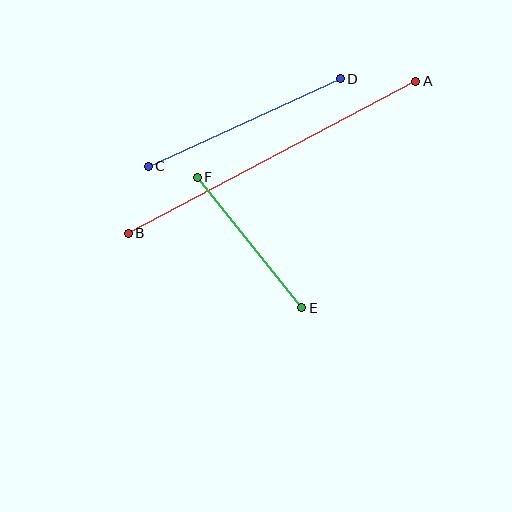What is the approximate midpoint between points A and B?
The midpoint is at approximately (272, 157) pixels.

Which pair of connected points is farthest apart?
Points A and B are farthest apart.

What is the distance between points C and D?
The distance is approximately 211 pixels.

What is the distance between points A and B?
The distance is approximately 325 pixels.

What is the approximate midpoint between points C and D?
The midpoint is at approximately (244, 123) pixels.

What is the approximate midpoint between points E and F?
The midpoint is at approximately (249, 243) pixels.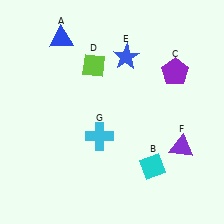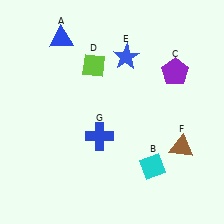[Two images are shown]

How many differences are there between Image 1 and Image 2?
There are 2 differences between the two images.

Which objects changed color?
F changed from purple to brown. G changed from cyan to blue.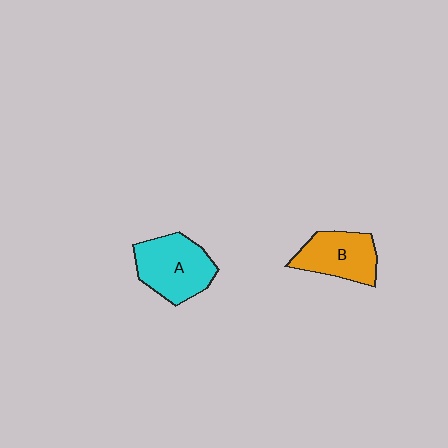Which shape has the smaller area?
Shape B (orange).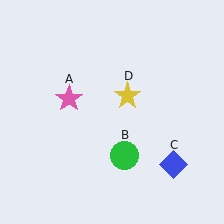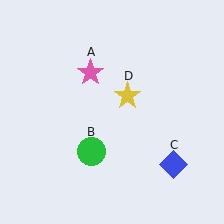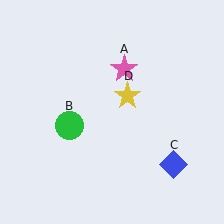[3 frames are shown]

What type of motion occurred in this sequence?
The pink star (object A), green circle (object B) rotated clockwise around the center of the scene.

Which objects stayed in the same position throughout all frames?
Blue diamond (object C) and yellow star (object D) remained stationary.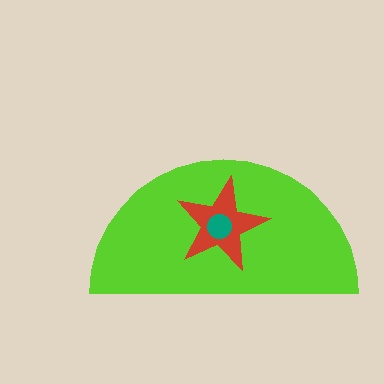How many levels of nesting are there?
3.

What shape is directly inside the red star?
The teal circle.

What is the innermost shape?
The teal circle.